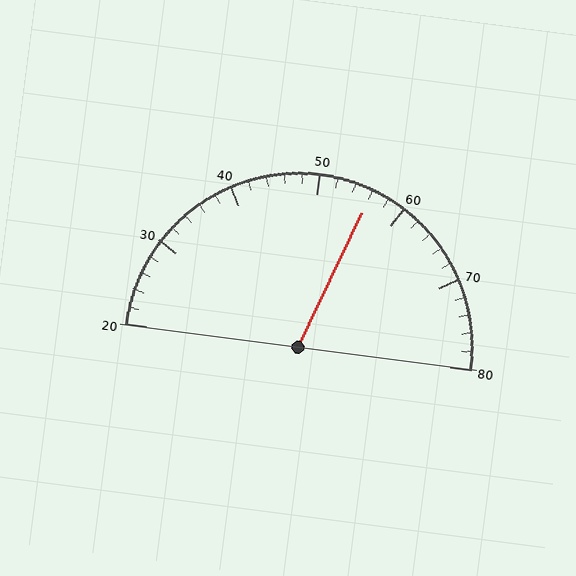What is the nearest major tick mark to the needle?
The nearest major tick mark is 60.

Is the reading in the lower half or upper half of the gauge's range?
The reading is in the upper half of the range (20 to 80).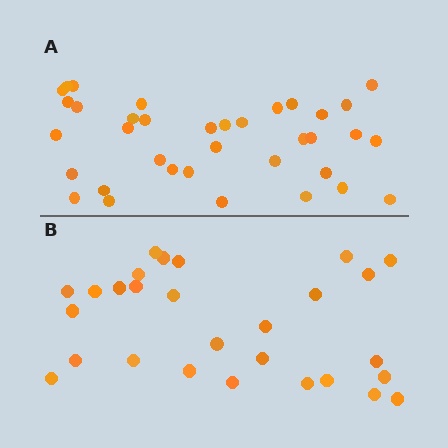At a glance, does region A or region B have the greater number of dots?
Region A (the top region) has more dots.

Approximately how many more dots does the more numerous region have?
Region A has roughly 8 or so more dots than region B.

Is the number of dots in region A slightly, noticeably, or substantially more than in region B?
Region A has noticeably more, but not dramatically so. The ratio is roughly 1.3 to 1.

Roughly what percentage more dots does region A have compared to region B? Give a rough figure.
About 30% more.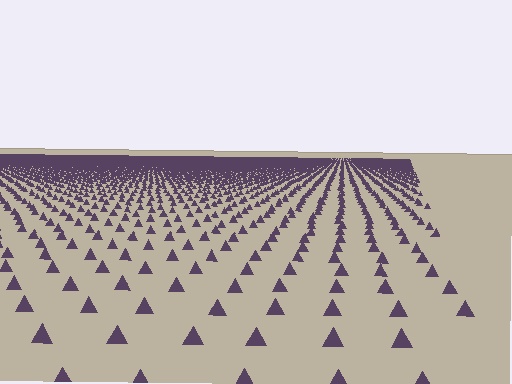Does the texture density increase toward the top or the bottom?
Density increases toward the top.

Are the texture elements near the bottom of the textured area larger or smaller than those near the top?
Larger. Near the bottom, elements are closer to the viewer and appear at a bigger on-screen size.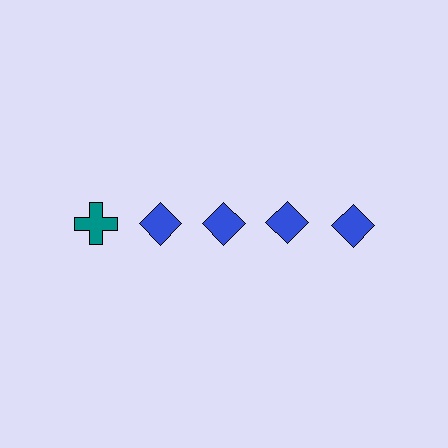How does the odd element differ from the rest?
It differs in both color (teal instead of blue) and shape (cross instead of diamond).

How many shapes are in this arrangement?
There are 5 shapes arranged in a grid pattern.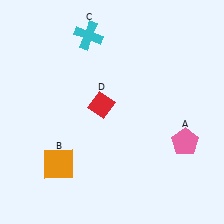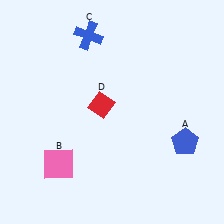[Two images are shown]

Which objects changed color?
A changed from pink to blue. B changed from orange to pink. C changed from cyan to blue.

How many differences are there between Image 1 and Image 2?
There are 3 differences between the two images.